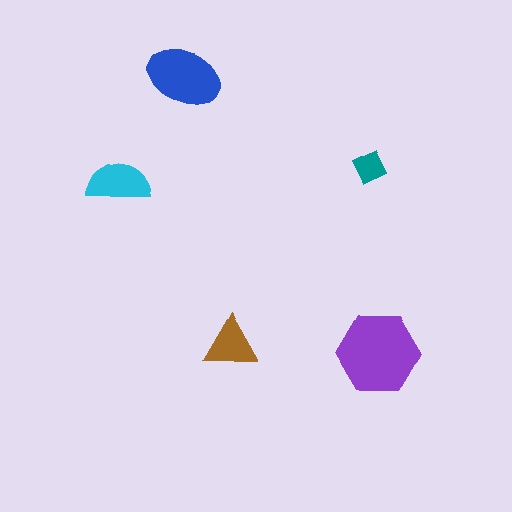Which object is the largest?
The purple hexagon.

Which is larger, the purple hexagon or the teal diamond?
The purple hexagon.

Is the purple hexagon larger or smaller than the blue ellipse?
Larger.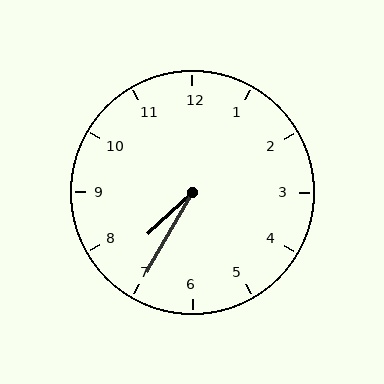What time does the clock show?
7:35.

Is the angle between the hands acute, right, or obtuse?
It is acute.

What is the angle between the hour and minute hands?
Approximately 18 degrees.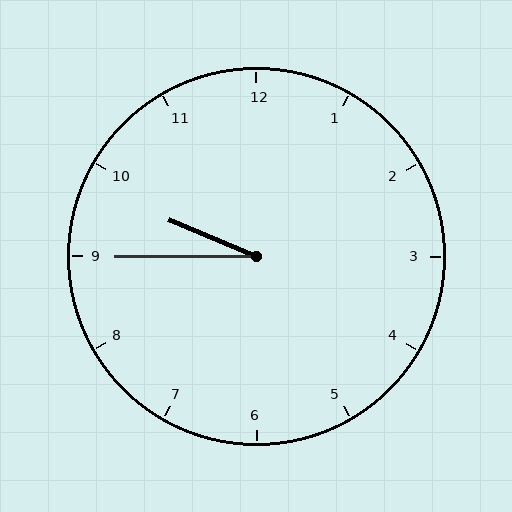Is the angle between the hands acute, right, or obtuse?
It is acute.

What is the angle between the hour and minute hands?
Approximately 22 degrees.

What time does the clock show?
9:45.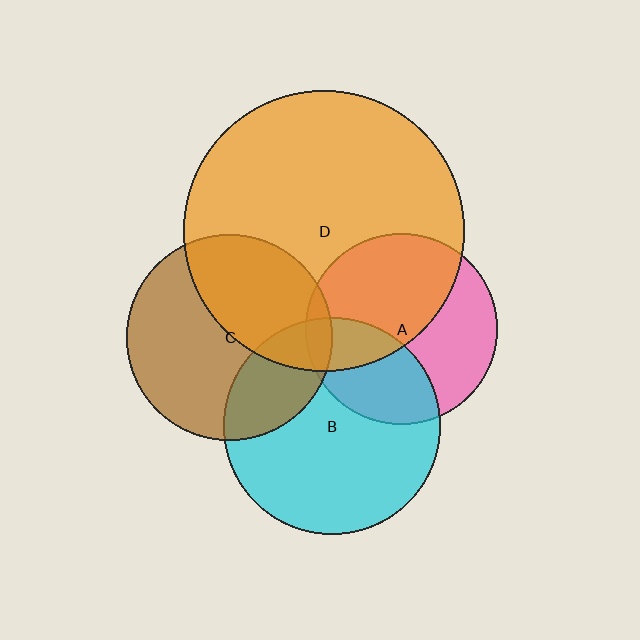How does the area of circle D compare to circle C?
Approximately 1.9 times.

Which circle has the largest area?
Circle D (orange).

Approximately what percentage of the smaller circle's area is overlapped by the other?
Approximately 5%.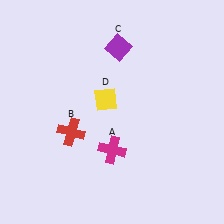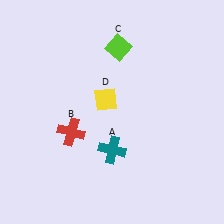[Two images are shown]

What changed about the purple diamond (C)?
In Image 1, C is purple. In Image 2, it changed to lime.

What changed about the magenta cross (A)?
In Image 1, A is magenta. In Image 2, it changed to teal.